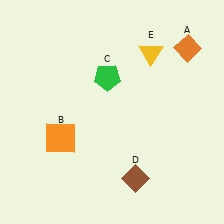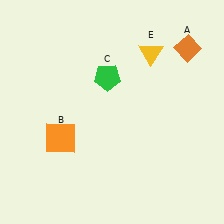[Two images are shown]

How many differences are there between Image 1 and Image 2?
There is 1 difference between the two images.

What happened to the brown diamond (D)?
The brown diamond (D) was removed in Image 2. It was in the bottom-right area of Image 1.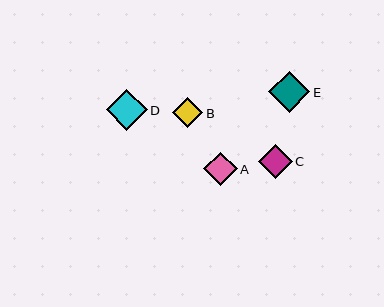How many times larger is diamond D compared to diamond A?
Diamond D is approximately 1.2 times the size of diamond A.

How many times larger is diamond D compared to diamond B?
Diamond D is approximately 1.4 times the size of diamond B.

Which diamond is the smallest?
Diamond B is the smallest with a size of approximately 30 pixels.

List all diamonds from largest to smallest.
From largest to smallest: E, D, C, A, B.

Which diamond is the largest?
Diamond E is the largest with a size of approximately 41 pixels.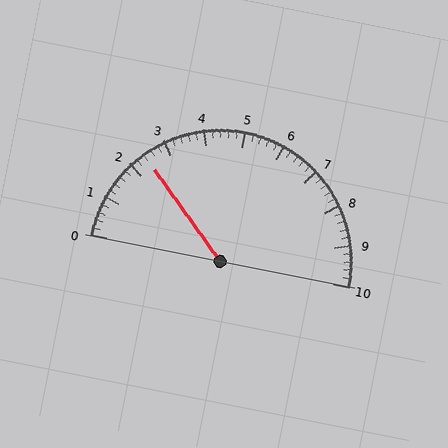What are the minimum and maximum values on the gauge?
The gauge ranges from 0 to 10.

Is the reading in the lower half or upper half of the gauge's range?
The reading is in the lower half of the range (0 to 10).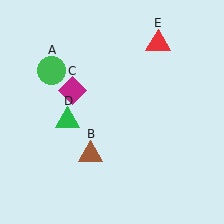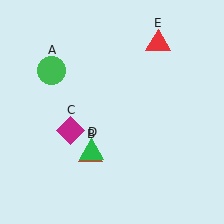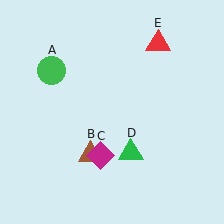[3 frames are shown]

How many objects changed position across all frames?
2 objects changed position: magenta diamond (object C), green triangle (object D).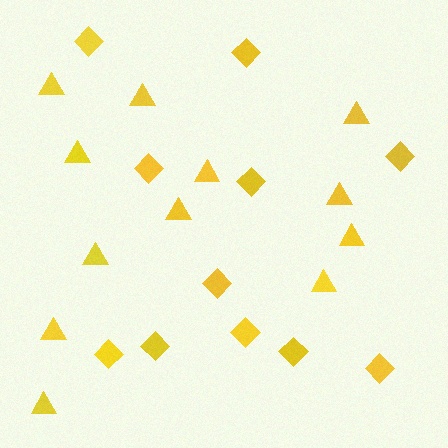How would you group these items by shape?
There are 2 groups: one group of triangles (12) and one group of diamonds (11).